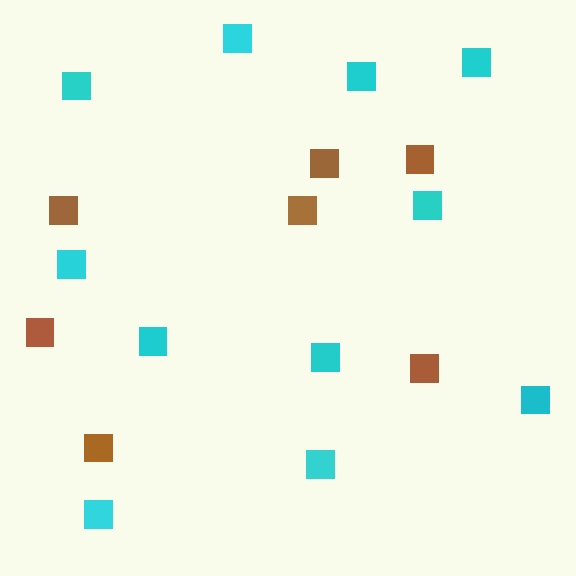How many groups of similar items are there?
There are 2 groups: one group of cyan squares (11) and one group of brown squares (7).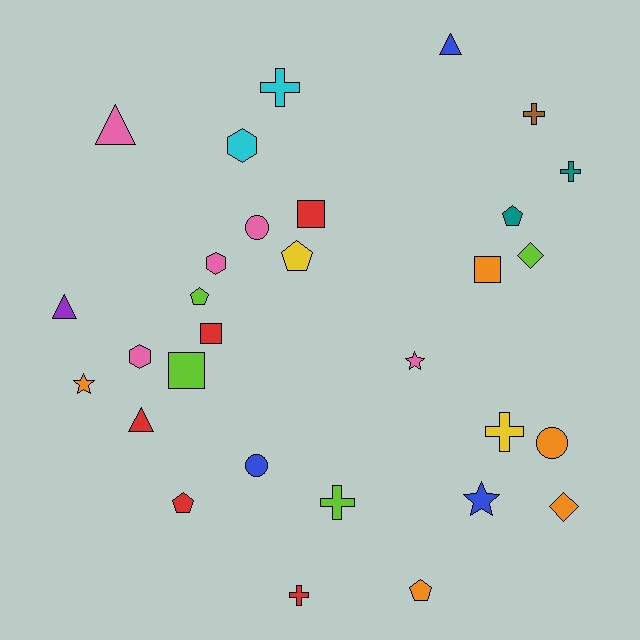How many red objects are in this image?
There are 5 red objects.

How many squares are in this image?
There are 4 squares.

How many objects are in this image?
There are 30 objects.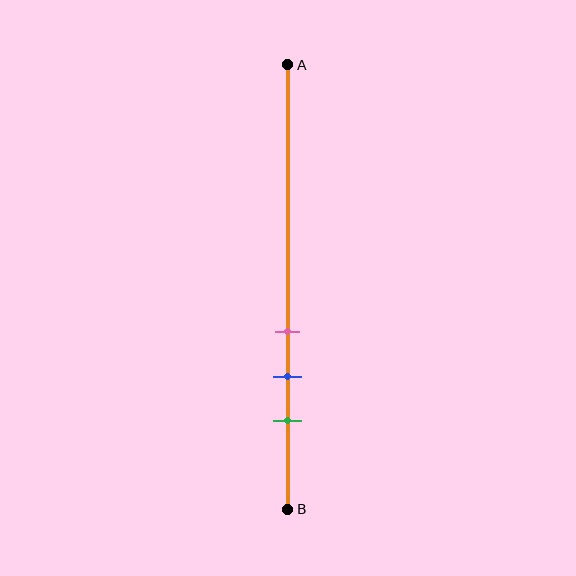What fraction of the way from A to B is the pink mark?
The pink mark is approximately 60% (0.6) of the way from A to B.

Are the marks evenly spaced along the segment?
Yes, the marks are approximately evenly spaced.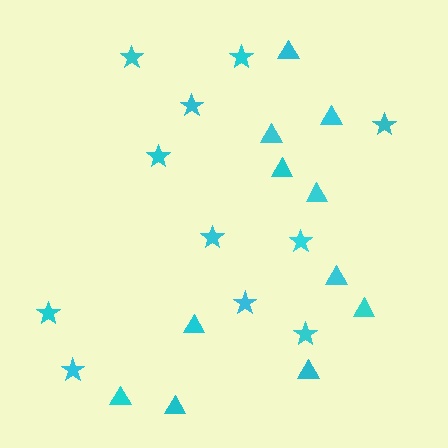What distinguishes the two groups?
There are 2 groups: one group of triangles (11) and one group of stars (11).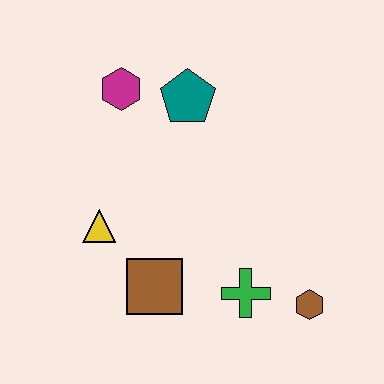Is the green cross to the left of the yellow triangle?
No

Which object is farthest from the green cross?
The magenta hexagon is farthest from the green cross.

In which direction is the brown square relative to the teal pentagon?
The brown square is below the teal pentagon.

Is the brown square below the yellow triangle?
Yes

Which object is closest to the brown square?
The yellow triangle is closest to the brown square.